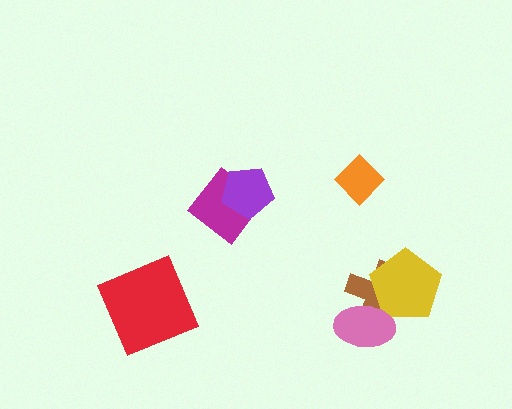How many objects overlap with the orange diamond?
0 objects overlap with the orange diamond.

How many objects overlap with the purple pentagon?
1 object overlaps with the purple pentagon.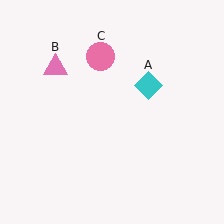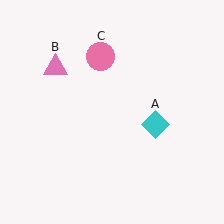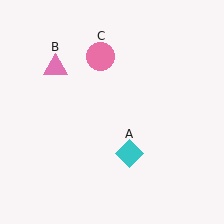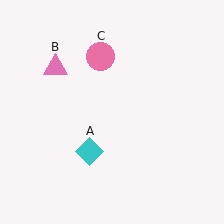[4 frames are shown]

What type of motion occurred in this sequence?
The cyan diamond (object A) rotated clockwise around the center of the scene.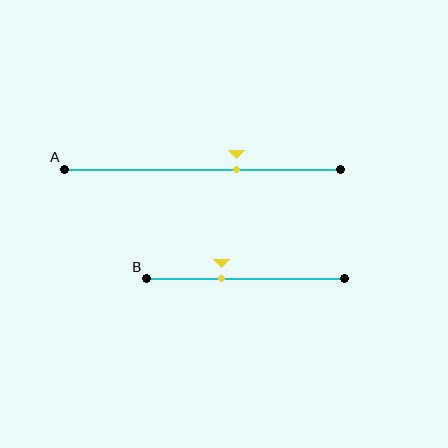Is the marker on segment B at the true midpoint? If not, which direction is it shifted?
No, the marker on segment B is shifted to the left by about 12% of the segment length.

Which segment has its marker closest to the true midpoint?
Segment B has its marker closest to the true midpoint.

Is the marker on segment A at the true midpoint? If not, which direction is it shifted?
No, the marker on segment A is shifted to the right by about 12% of the segment length.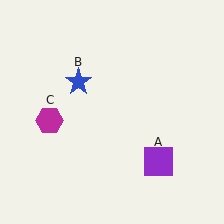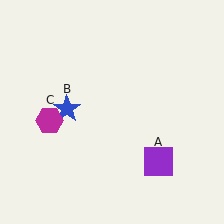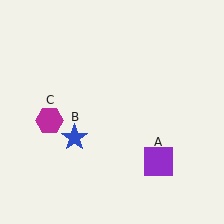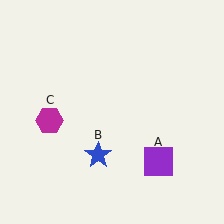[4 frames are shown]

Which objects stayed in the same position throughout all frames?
Purple square (object A) and magenta hexagon (object C) remained stationary.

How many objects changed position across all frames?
1 object changed position: blue star (object B).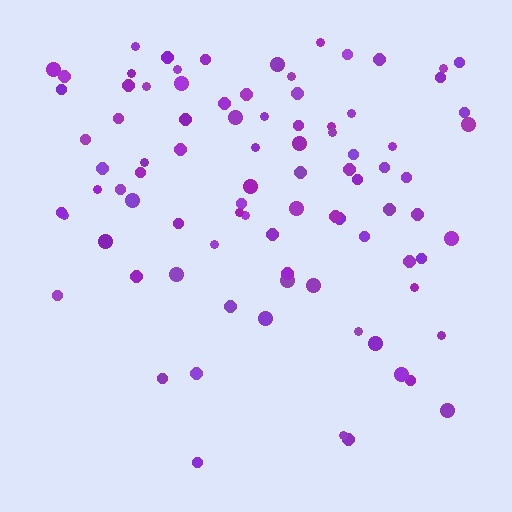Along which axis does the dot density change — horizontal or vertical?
Vertical.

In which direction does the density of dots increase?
From bottom to top, with the top side densest.